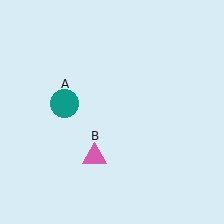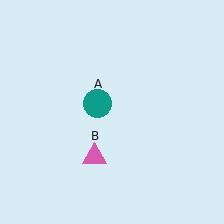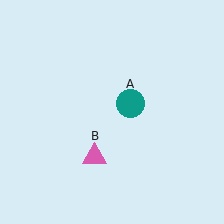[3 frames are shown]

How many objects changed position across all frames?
1 object changed position: teal circle (object A).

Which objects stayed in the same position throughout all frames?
Pink triangle (object B) remained stationary.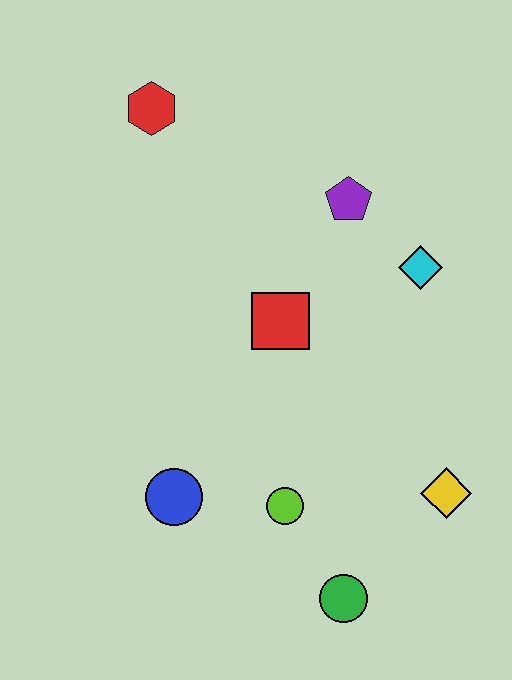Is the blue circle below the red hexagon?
Yes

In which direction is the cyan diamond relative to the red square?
The cyan diamond is to the right of the red square.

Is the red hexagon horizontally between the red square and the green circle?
No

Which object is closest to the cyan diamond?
The purple pentagon is closest to the cyan diamond.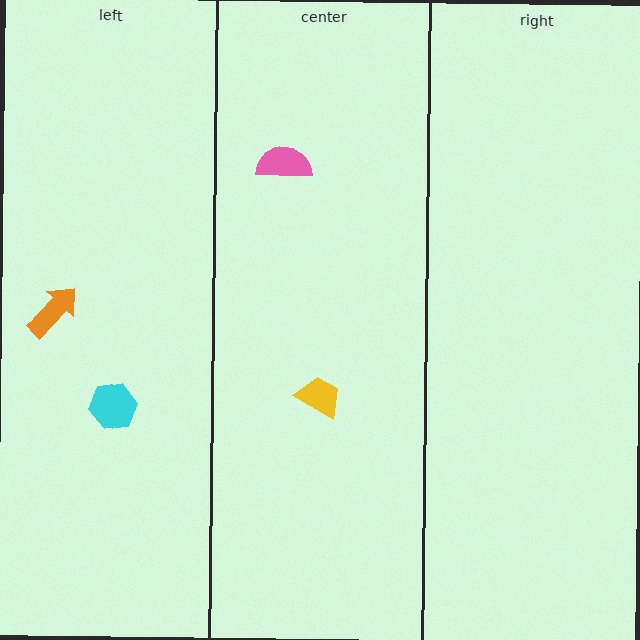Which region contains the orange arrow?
The left region.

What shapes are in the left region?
The orange arrow, the cyan hexagon.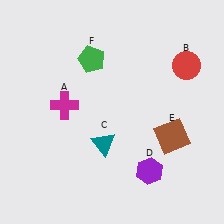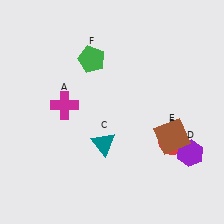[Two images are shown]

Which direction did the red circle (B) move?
The red circle (B) moved down.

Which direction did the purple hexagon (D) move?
The purple hexagon (D) moved right.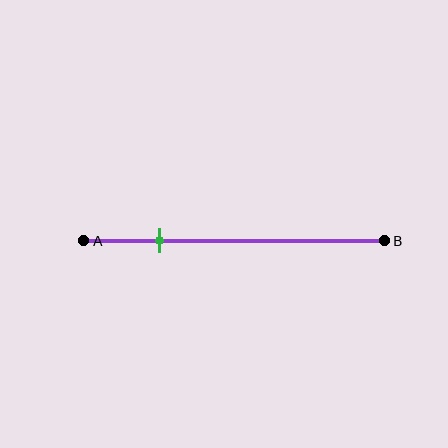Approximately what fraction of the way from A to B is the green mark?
The green mark is approximately 25% of the way from A to B.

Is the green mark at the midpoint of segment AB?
No, the mark is at about 25% from A, not at the 50% midpoint.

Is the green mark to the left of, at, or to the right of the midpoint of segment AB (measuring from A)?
The green mark is to the left of the midpoint of segment AB.